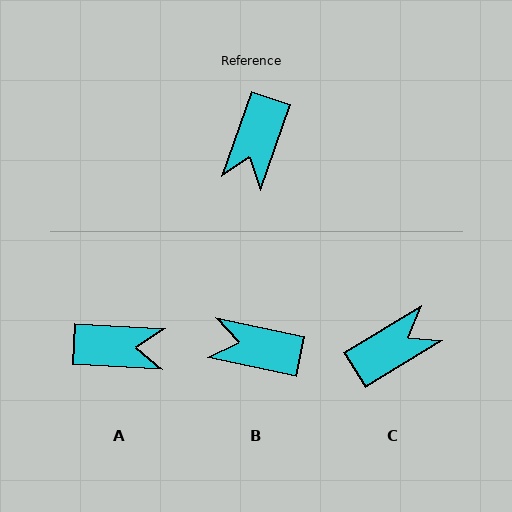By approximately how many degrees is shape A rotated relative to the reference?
Approximately 106 degrees counter-clockwise.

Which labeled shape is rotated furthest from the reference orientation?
C, about 141 degrees away.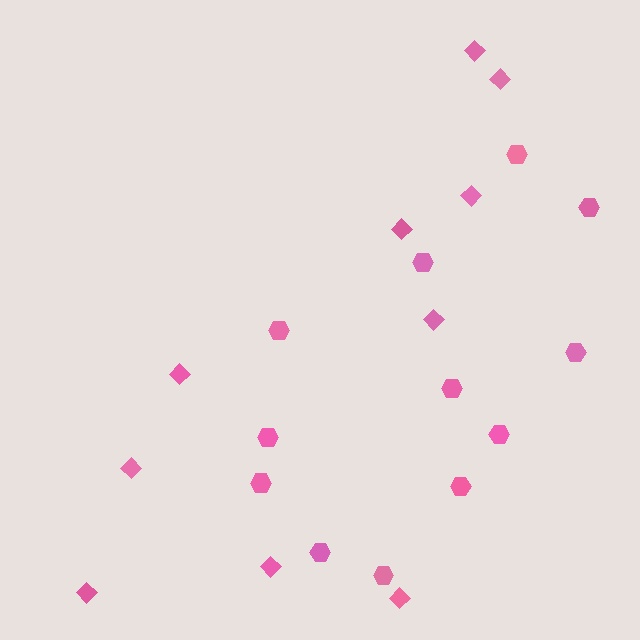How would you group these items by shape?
There are 2 groups: one group of hexagons (12) and one group of diamonds (10).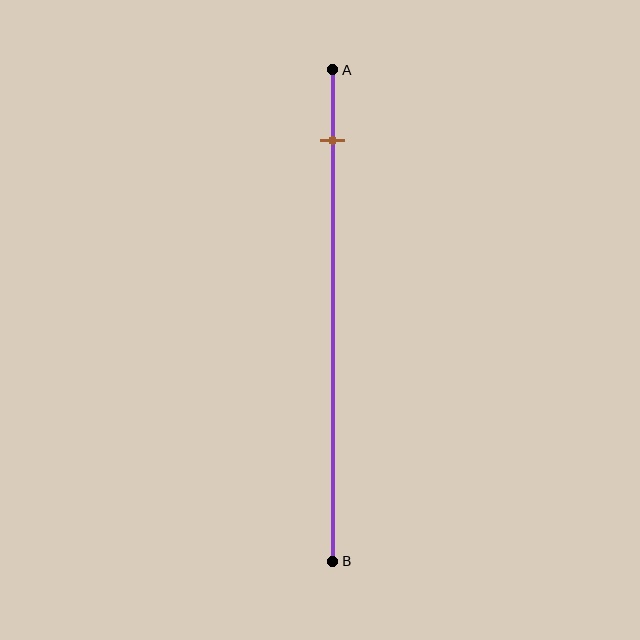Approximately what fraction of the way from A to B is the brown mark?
The brown mark is approximately 15% of the way from A to B.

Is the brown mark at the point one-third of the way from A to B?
No, the mark is at about 15% from A, not at the 33% one-third point.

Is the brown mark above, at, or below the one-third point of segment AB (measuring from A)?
The brown mark is above the one-third point of segment AB.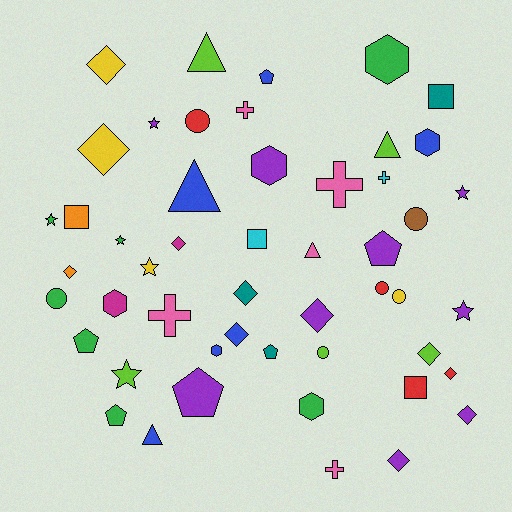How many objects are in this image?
There are 50 objects.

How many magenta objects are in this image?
There are 2 magenta objects.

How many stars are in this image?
There are 7 stars.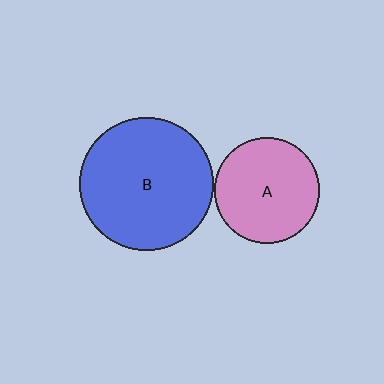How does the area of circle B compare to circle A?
Approximately 1.6 times.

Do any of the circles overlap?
No, none of the circles overlap.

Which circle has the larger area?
Circle B (blue).